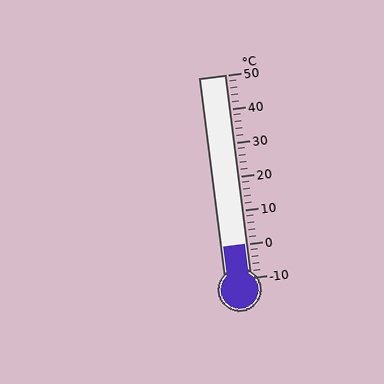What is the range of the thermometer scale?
The thermometer scale ranges from -10°C to 50°C.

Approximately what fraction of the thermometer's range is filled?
The thermometer is filled to approximately 15% of its range.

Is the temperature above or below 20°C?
The temperature is below 20°C.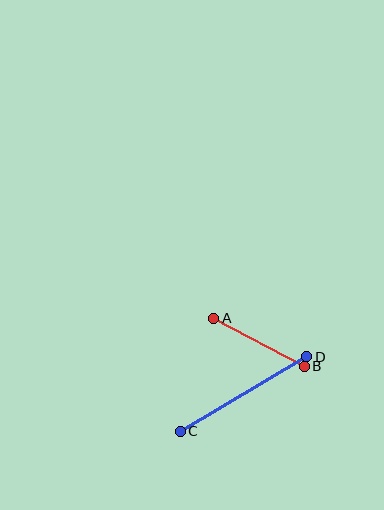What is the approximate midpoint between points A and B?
The midpoint is at approximately (259, 342) pixels.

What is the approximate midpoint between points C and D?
The midpoint is at approximately (244, 394) pixels.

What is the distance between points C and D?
The distance is approximately 147 pixels.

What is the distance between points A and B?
The distance is approximately 102 pixels.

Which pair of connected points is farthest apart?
Points C and D are farthest apart.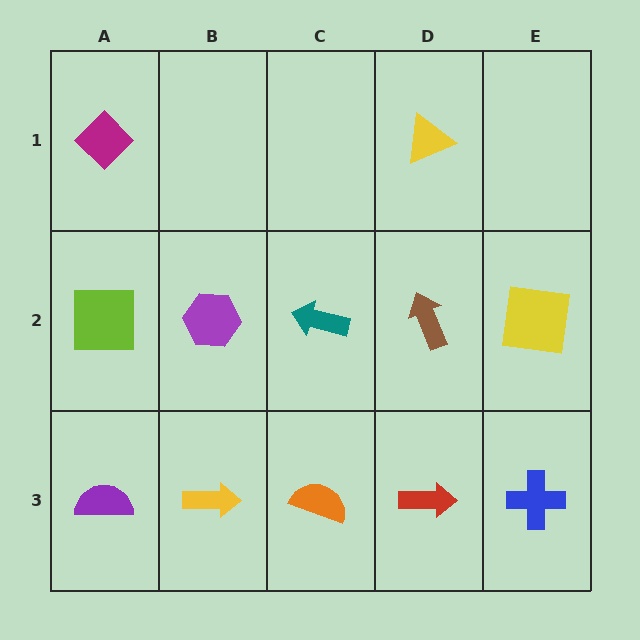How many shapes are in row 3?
5 shapes.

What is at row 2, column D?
A brown arrow.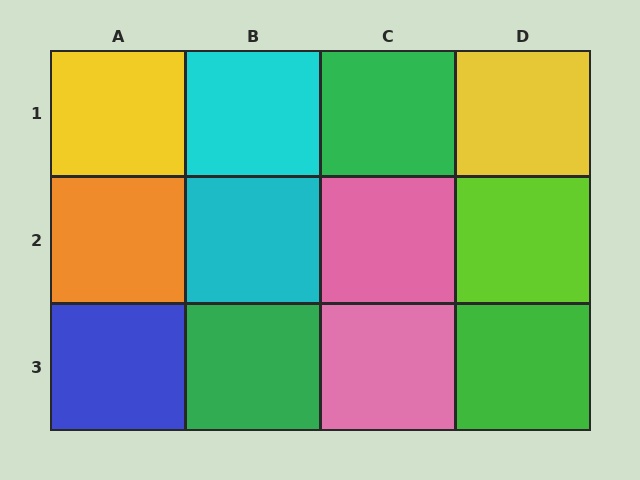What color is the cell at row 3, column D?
Green.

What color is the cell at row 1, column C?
Green.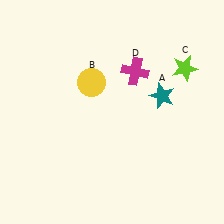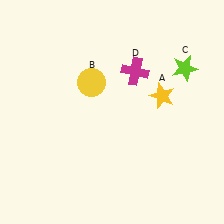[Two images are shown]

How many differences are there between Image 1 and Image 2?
There is 1 difference between the two images.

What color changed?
The star (A) changed from teal in Image 1 to yellow in Image 2.